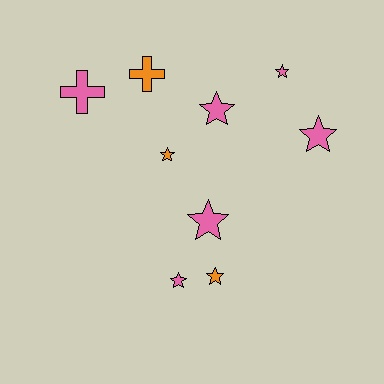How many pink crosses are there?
There is 1 pink cross.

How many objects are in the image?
There are 9 objects.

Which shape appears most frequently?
Star, with 7 objects.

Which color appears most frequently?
Pink, with 6 objects.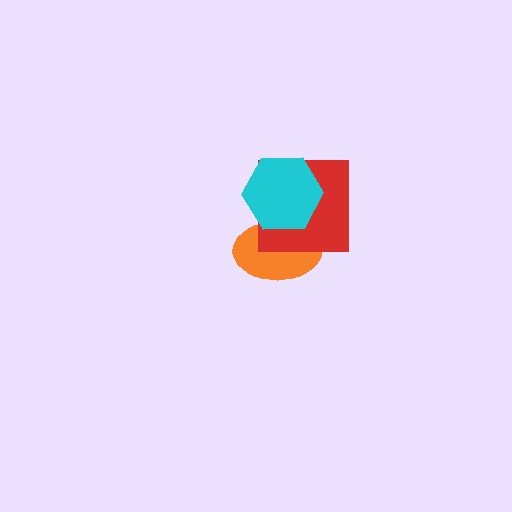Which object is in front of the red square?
The cyan hexagon is in front of the red square.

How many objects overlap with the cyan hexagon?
2 objects overlap with the cyan hexagon.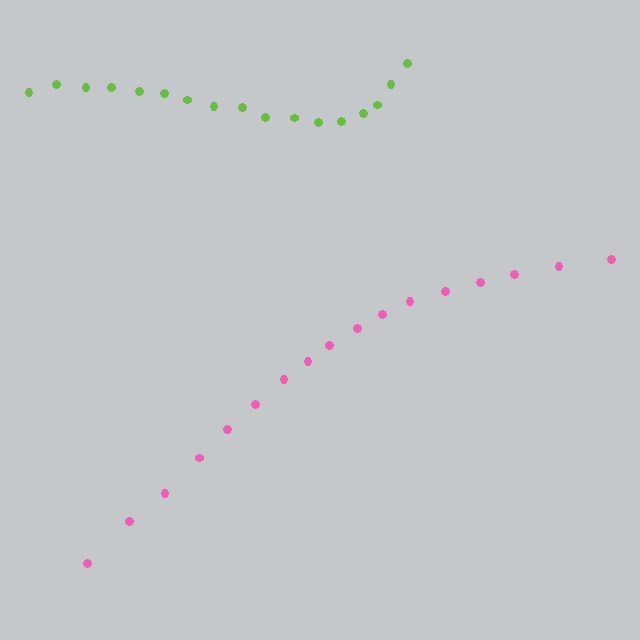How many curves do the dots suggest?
There are 2 distinct paths.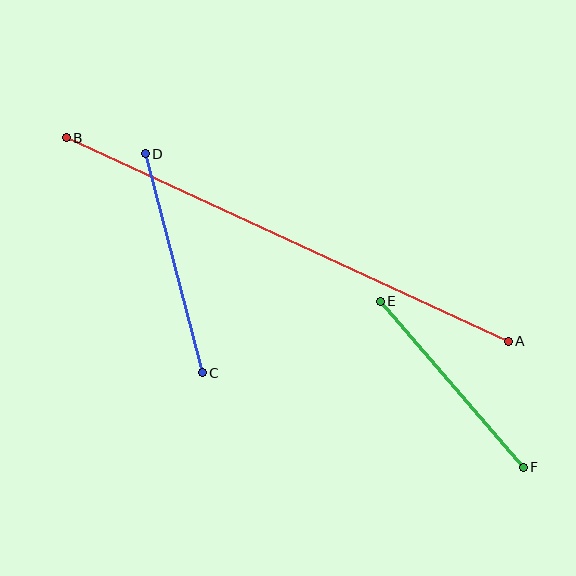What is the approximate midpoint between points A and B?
The midpoint is at approximately (287, 240) pixels.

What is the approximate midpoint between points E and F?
The midpoint is at approximately (452, 384) pixels.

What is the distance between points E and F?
The distance is approximately 219 pixels.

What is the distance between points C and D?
The distance is approximately 226 pixels.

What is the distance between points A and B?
The distance is approximately 487 pixels.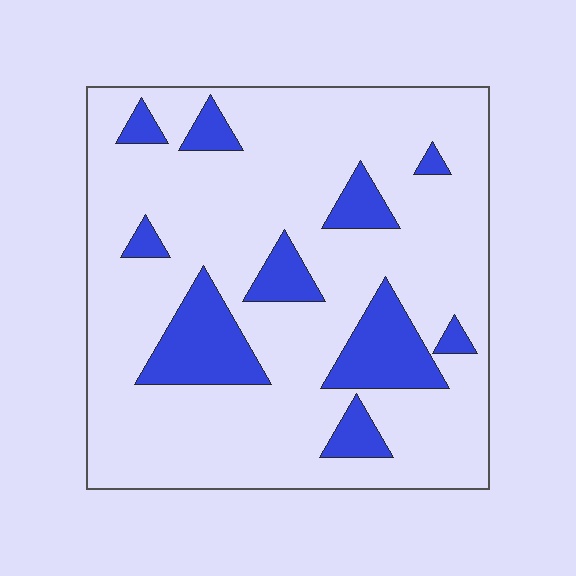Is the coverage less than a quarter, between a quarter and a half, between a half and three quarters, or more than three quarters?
Less than a quarter.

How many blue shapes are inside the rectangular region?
10.